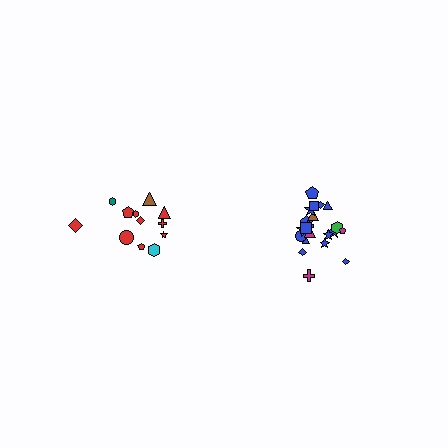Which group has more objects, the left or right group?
The right group.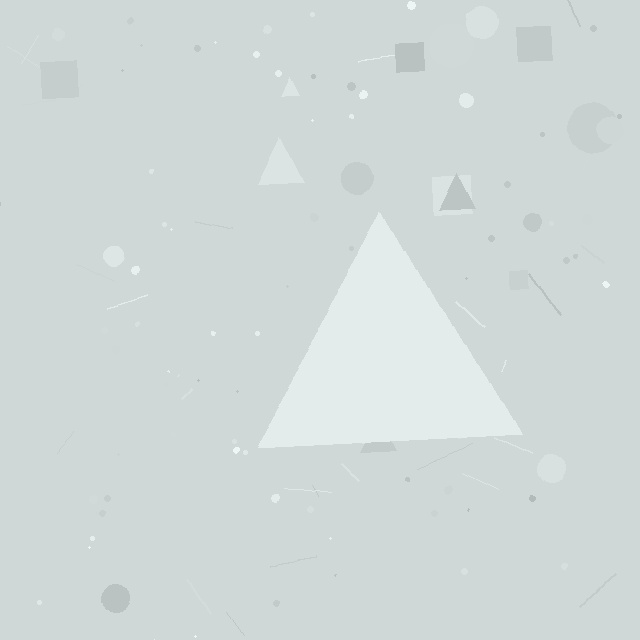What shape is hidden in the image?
A triangle is hidden in the image.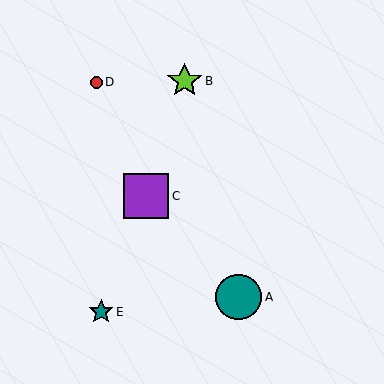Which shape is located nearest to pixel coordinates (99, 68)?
The red circle (labeled D) at (96, 82) is nearest to that location.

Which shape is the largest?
The teal circle (labeled A) is the largest.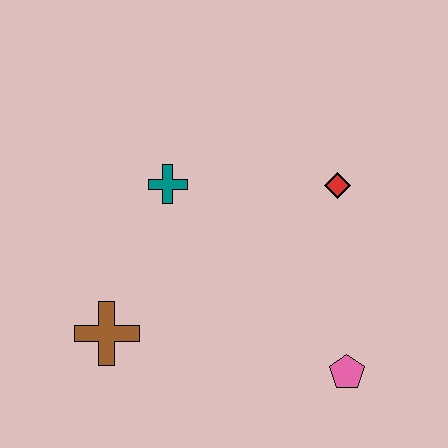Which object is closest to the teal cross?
The brown cross is closest to the teal cross.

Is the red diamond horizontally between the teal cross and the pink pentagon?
Yes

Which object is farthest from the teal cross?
The pink pentagon is farthest from the teal cross.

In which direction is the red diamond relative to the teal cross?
The red diamond is to the right of the teal cross.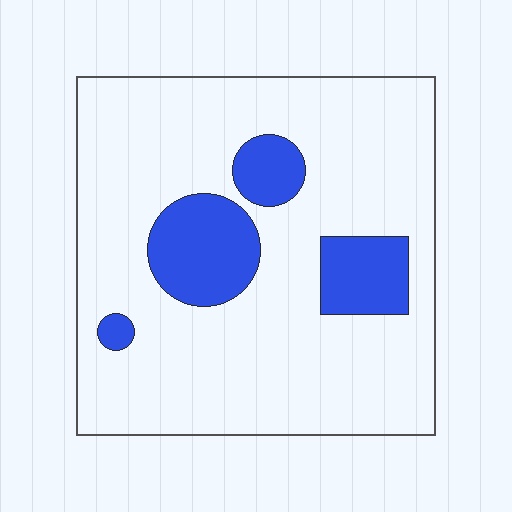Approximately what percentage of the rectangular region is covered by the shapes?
Approximately 15%.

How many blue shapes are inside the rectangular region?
4.